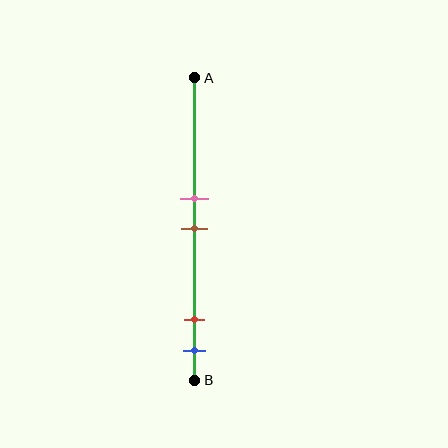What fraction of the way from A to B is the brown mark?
The brown mark is approximately 50% (0.5) of the way from A to B.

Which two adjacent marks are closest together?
The pink and brown marks are the closest adjacent pair.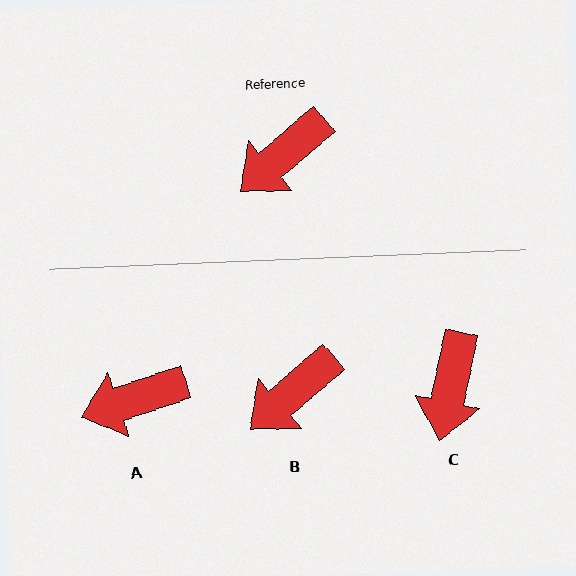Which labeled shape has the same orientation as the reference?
B.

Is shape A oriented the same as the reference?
No, it is off by about 22 degrees.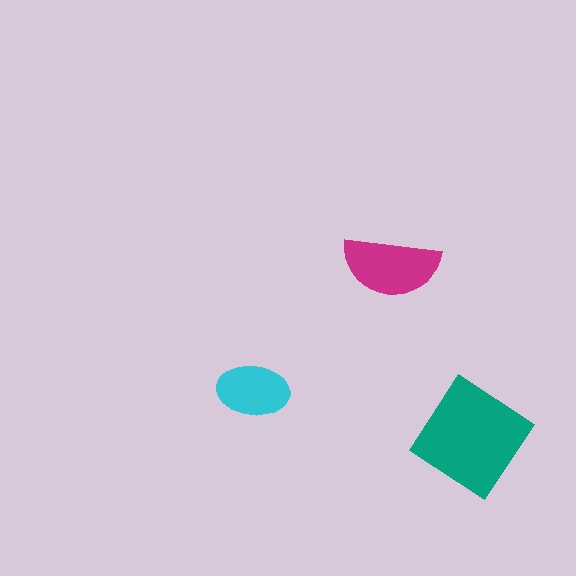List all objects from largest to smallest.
The teal diamond, the magenta semicircle, the cyan ellipse.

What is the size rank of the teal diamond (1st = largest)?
1st.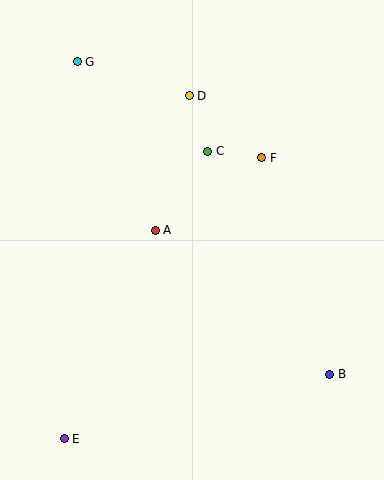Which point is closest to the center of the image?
Point A at (155, 230) is closest to the center.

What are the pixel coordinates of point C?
Point C is at (208, 151).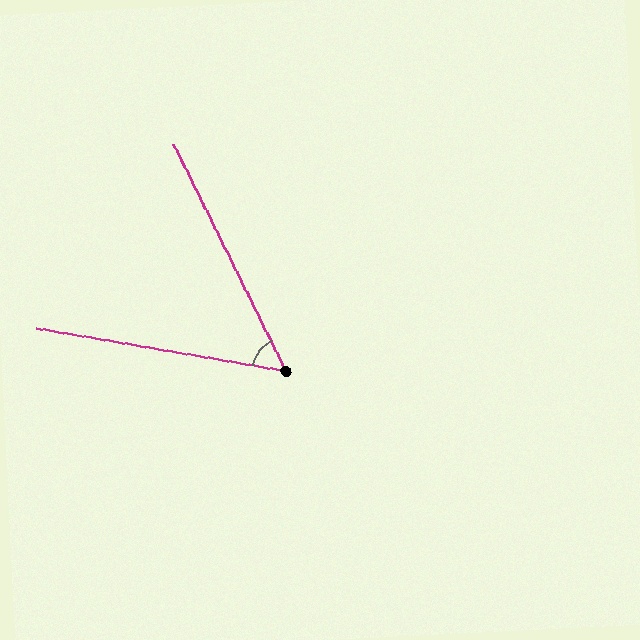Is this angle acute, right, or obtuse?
It is acute.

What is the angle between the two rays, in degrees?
Approximately 54 degrees.